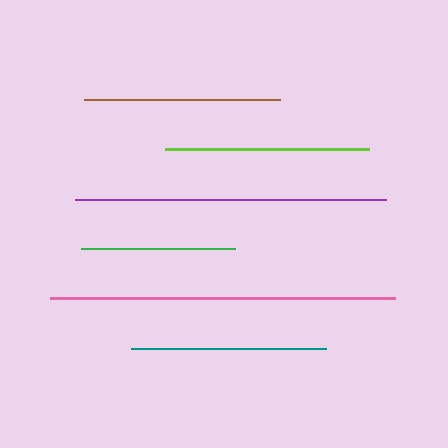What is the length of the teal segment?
The teal segment is approximately 195 pixels long.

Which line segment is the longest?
The pink line is the longest at approximately 345 pixels.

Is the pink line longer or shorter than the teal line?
The pink line is longer than the teal line.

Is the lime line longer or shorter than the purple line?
The purple line is longer than the lime line.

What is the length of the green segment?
The green segment is approximately 154 pixels long.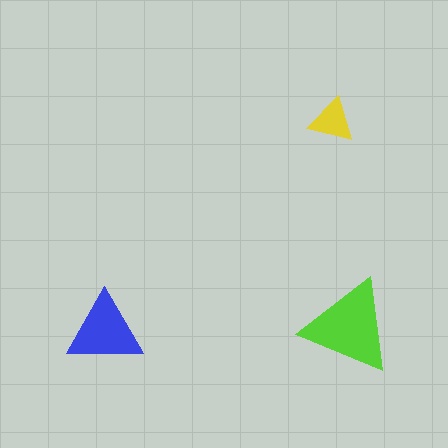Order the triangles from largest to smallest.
the lime one, the blue one, the yellow one.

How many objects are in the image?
There are 3 objects in the image.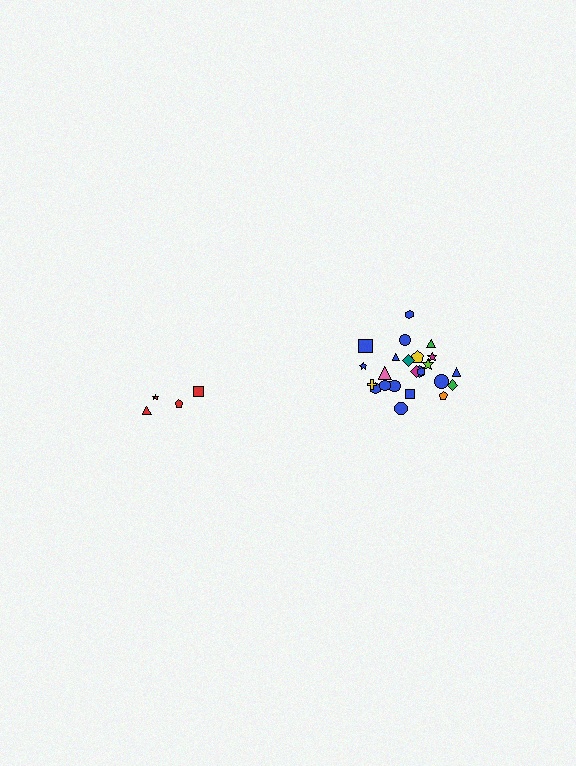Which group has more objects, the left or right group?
The right group.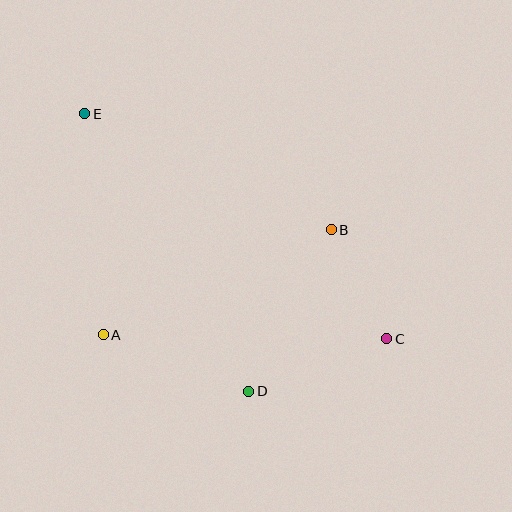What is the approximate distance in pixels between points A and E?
The distance between A and E is approximately 222 pixels.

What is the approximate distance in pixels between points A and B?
The distance between A and B is approximately 251 pixels.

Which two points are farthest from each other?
Points C and E are farthest from each other.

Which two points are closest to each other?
Points B and C are closest to each other.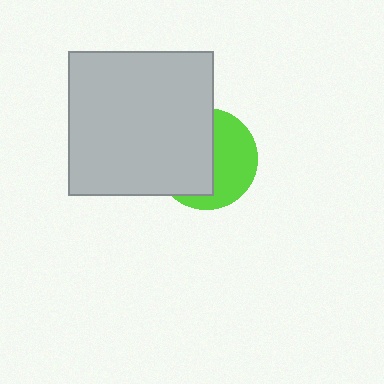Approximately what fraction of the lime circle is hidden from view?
Roughly 53% of the lime circle is hidden behind the light gray square.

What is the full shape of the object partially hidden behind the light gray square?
The partially hidden object is a lime circle.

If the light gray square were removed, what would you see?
You would see the complete lime circle.